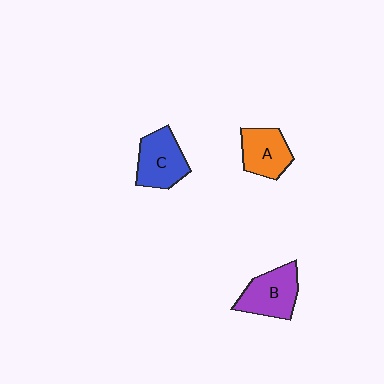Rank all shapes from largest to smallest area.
From largest to smallest: C (blue), B (purple), A (orange).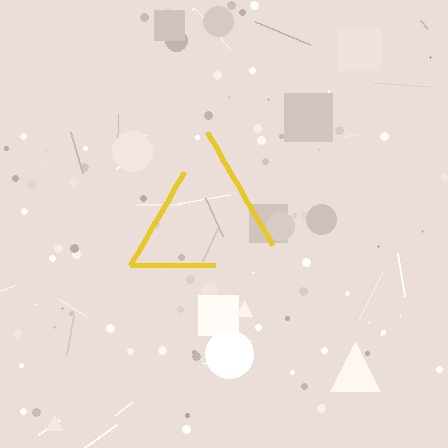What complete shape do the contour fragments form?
The contour fragments form a triangle.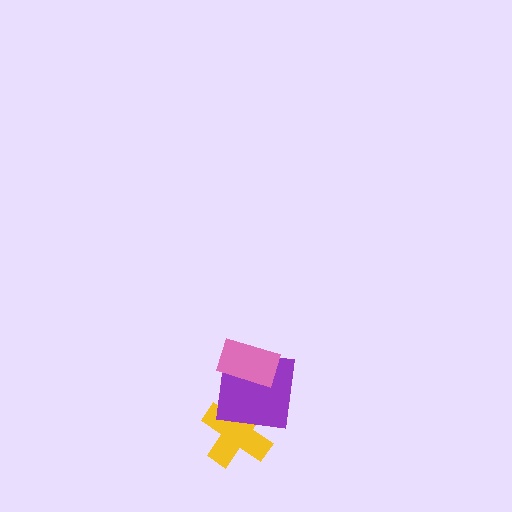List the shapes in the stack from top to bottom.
From top to bottom: the pink rectangle, the purple square, the yellow cross.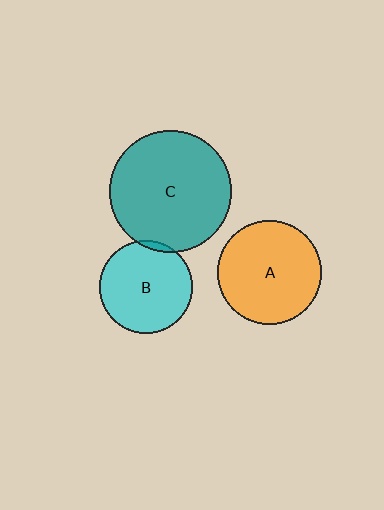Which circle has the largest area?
Circle C (teal).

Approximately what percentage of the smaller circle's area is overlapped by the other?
Approximately 5%.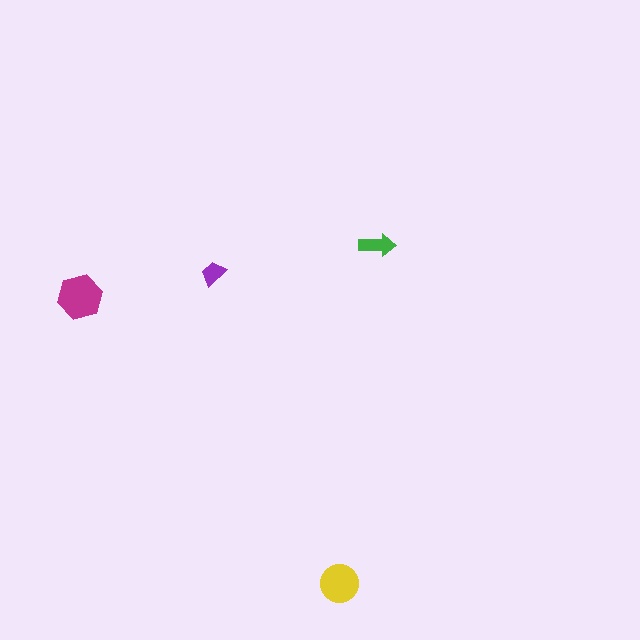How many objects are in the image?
There are 4 objects in the image.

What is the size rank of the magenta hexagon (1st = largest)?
1st.